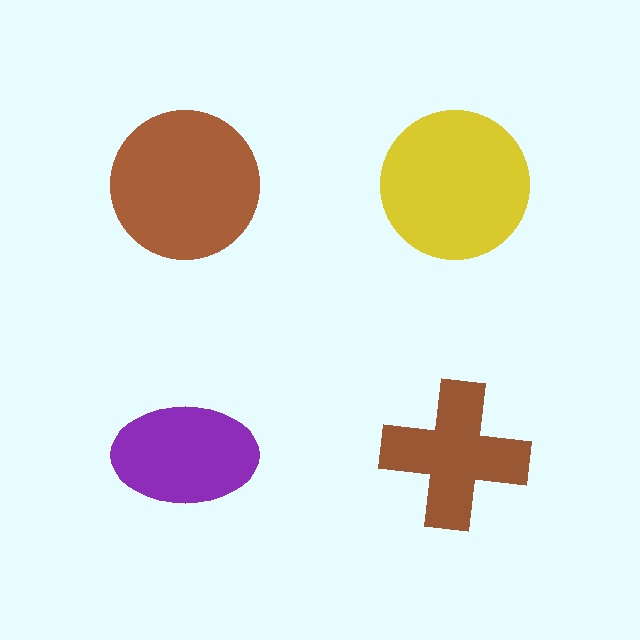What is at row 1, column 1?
A brown circle.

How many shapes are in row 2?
2 shapes.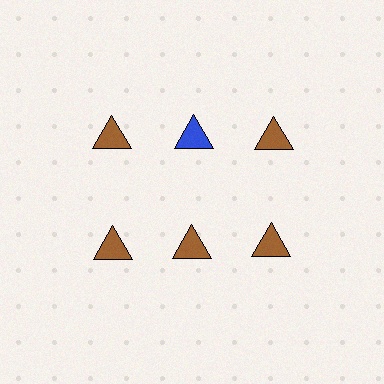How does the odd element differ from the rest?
It has a different color: blue instead of brown.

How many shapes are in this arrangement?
There are 6 shapes arranged in a grid pattern.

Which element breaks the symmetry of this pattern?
The blue triangle in the top row, second from left column breaks the symmetry. All other shapes are brown triangles.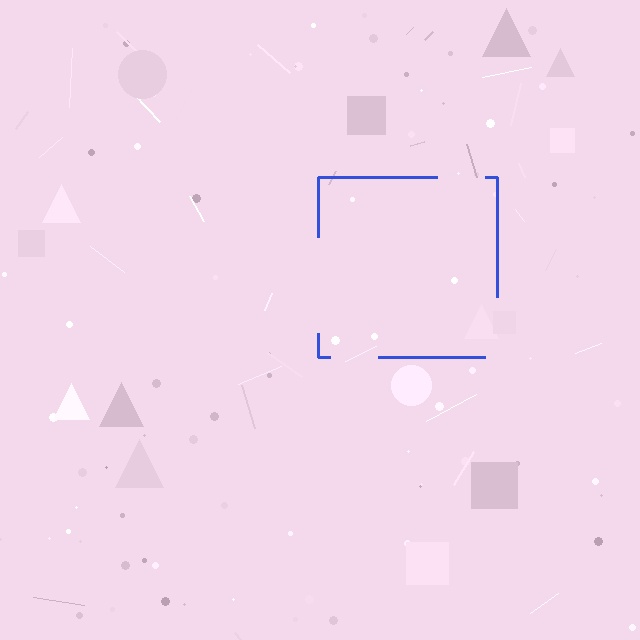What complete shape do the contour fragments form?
The contour fragments form a square.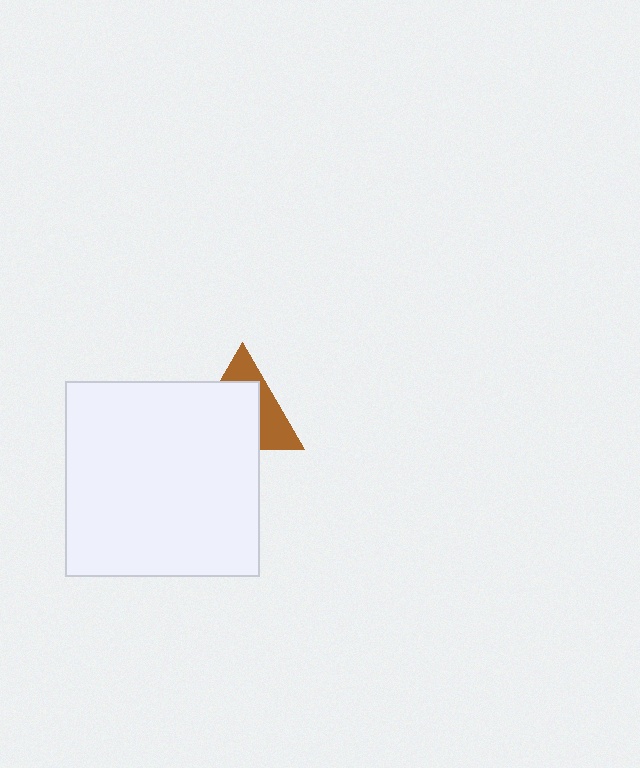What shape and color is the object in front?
The object in front is a white square.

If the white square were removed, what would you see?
You would see the complete brown triangle.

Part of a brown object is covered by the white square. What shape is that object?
It is a triangle.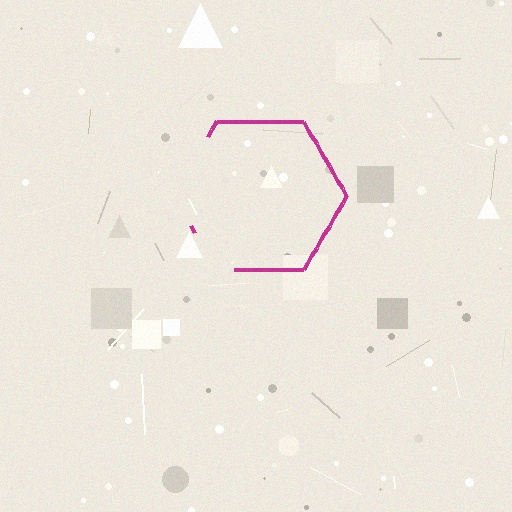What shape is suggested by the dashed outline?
The dashed outline suggests a hexagon.